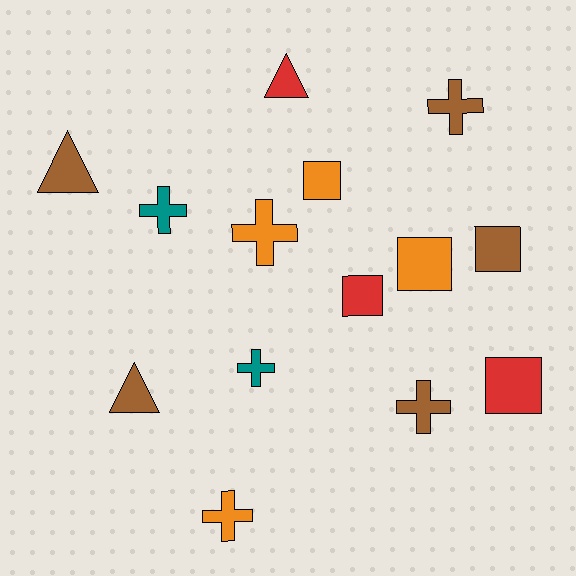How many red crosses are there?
There are no red crosses.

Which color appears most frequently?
Brown, with 5 objects.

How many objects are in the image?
There are 14 objects.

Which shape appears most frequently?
Cross, with 6 objects.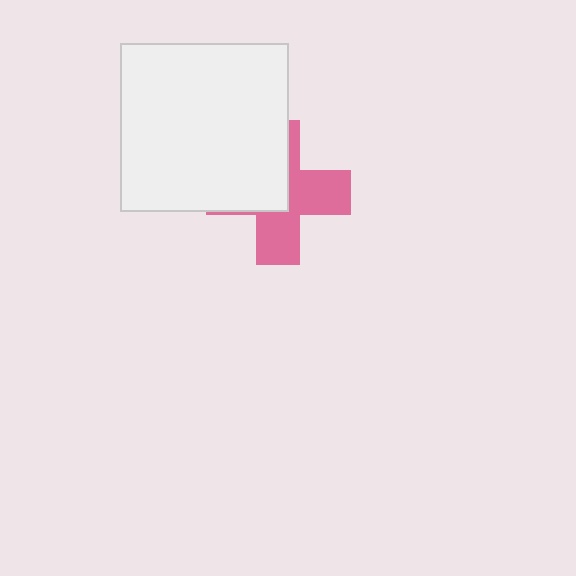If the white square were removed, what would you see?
You would see the complete pink cross.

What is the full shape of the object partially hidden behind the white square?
The partially hidden object is a pink cross.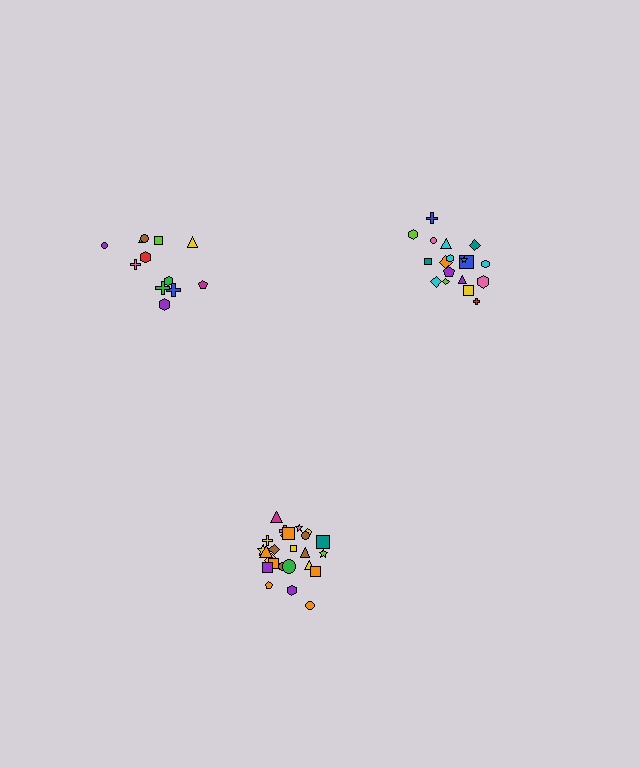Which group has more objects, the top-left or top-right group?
The top-right group.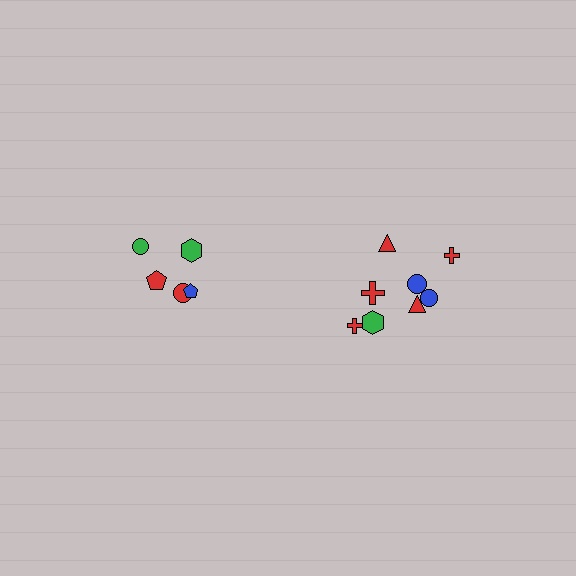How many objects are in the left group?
There are 5 objects.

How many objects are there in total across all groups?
There are 13 objects.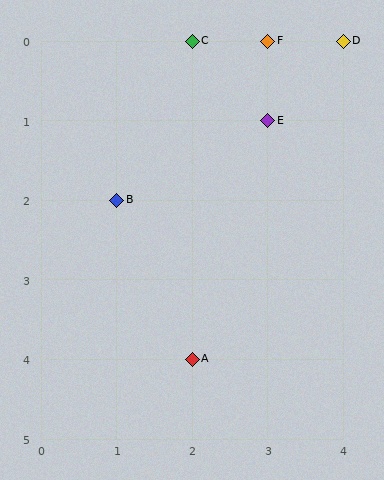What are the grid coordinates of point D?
Point D is at grid coordinates (4, 0).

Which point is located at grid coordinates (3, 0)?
Point F is at (3, 0).